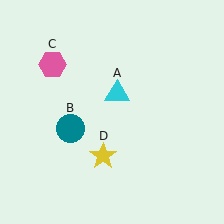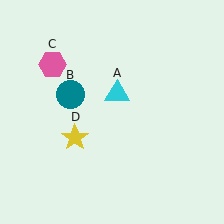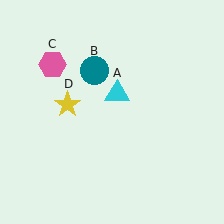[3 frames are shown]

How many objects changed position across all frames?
2 objects changed position: teal circle (object B), yellow star (object D).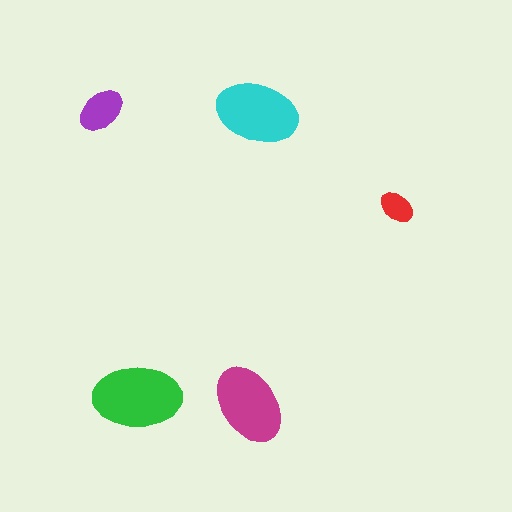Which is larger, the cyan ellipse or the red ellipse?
The cyan one.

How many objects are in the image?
There are 5 objects in the image.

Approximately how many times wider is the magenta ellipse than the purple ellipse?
About 1.5 times wider.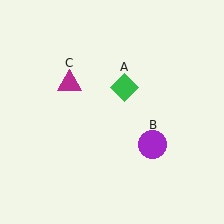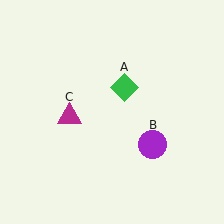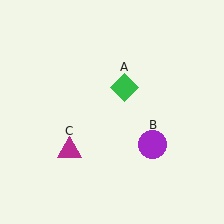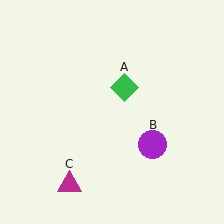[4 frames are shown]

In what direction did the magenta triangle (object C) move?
The magenta triangle (object C) moved down.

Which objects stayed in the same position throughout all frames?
Green diamond (object A) and purple circle (object B) remained stationary.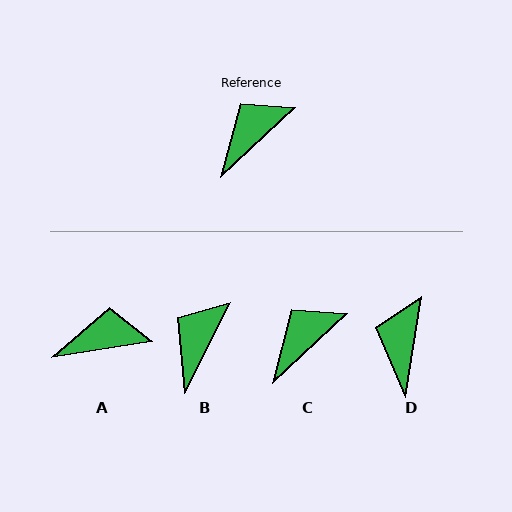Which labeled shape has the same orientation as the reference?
C.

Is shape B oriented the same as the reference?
No, it is off by about 20 degrees.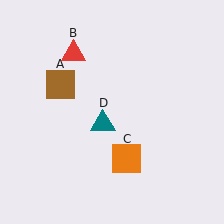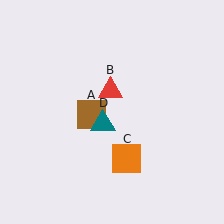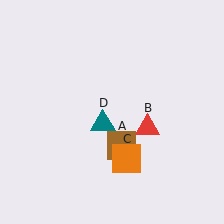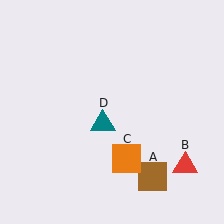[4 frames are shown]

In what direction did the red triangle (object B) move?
The red triangle (object B) moved down and to the right.